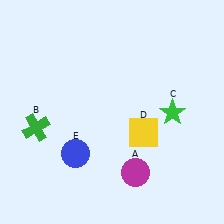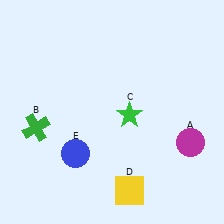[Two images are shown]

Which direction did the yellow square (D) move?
The yellow square (D) moved down.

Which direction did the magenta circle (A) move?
The magenta circle (A) moved right.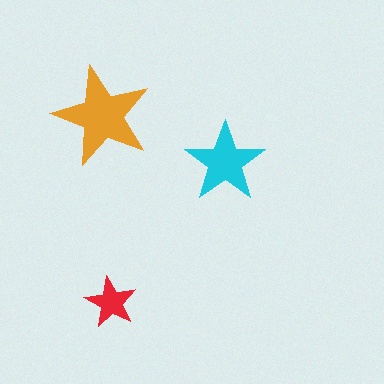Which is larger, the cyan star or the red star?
The cyan one.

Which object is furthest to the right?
The cyan star is rightmost.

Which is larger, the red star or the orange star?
The orange one.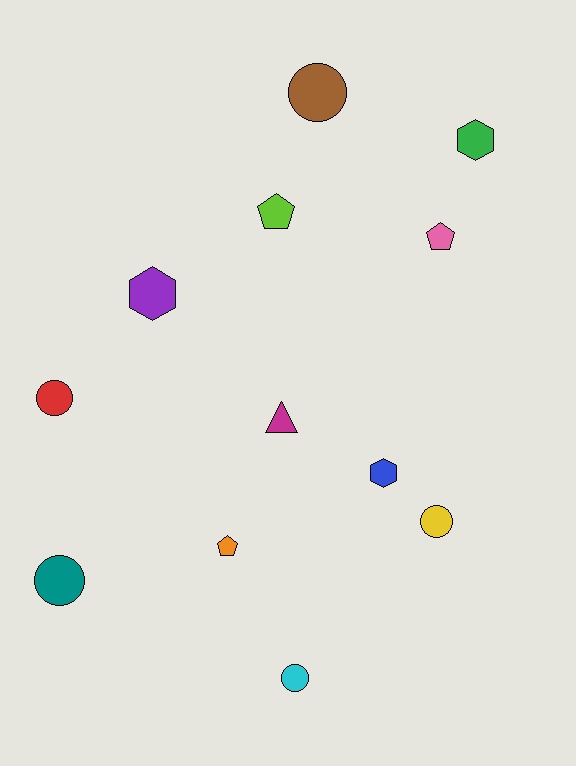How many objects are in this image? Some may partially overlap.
There are 12 objects.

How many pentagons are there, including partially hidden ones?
There are 3 pentagons.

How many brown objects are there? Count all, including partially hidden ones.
There is 1 brown object.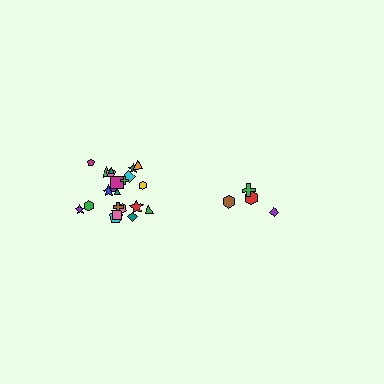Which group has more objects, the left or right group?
The left group.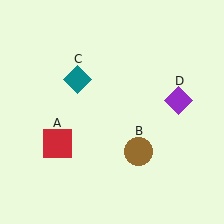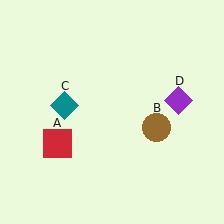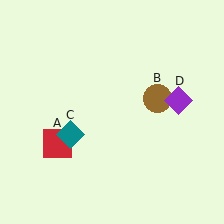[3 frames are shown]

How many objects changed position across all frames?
2 objects changed position: brown circle (object B), teal diamond (object C).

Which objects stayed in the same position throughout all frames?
Red square (object A) and purple diamond (object D) remained stationary.